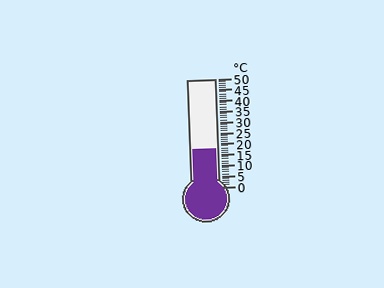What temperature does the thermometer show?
The thermometer shows approximately 18°C.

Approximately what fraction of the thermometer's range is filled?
The thermometer is filled to approximately 35% of its range.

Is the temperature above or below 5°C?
The temperature is above 5°C.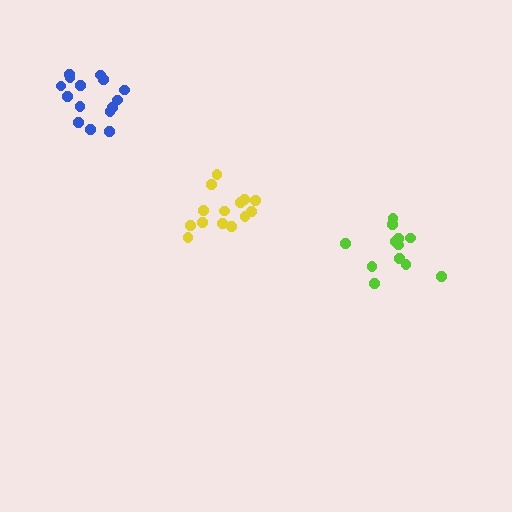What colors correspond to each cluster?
The clusters are colored: yellow, lime, blue.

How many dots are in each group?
Group 1: 14 dots, Group 2: 12 dots, Group 3: 15 dots (41 total).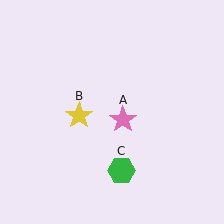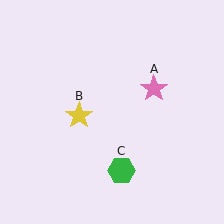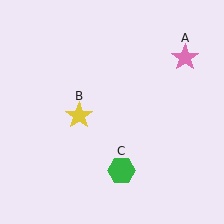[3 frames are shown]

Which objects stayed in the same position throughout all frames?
Yellow star (object B) and green hexagon (object C) remained stationary.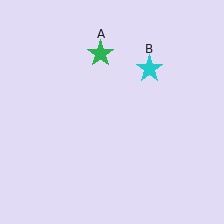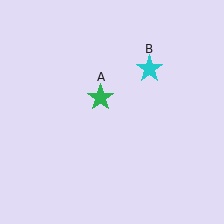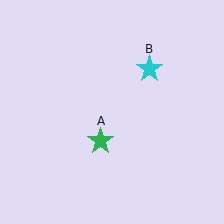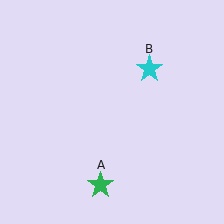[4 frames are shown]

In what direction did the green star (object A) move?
The green star (object A) moved down.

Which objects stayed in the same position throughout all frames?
Cyan star (object B) remained stationary.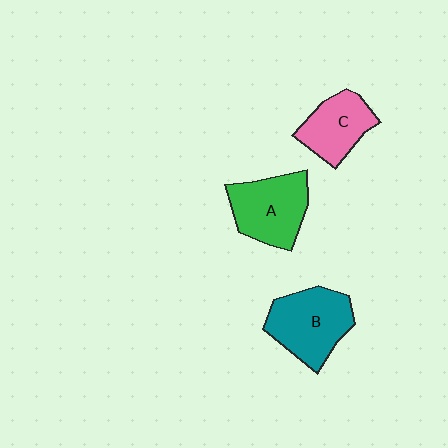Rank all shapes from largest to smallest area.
From largest to smallest: B (teal), A (green), C (pink).